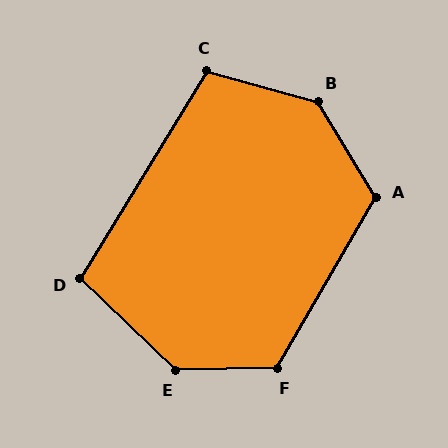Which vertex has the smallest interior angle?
D, at approximately 102 degrees.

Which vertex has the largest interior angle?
B, at approximately 137 degrees.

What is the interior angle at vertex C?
Approximately 106 degrees (obtuse).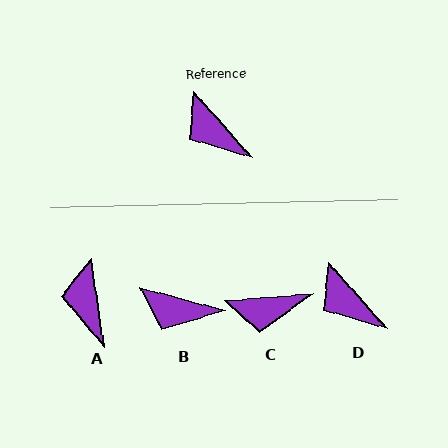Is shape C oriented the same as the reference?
No, it is off by about 53 degrees.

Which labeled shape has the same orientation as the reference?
D.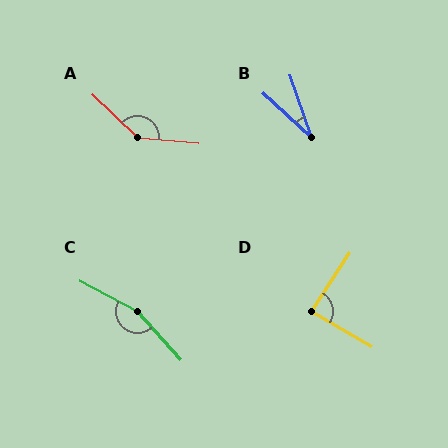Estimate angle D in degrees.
Approximately 87 degrees.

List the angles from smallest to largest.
B (28°), D (87°), A (141°), C (161°).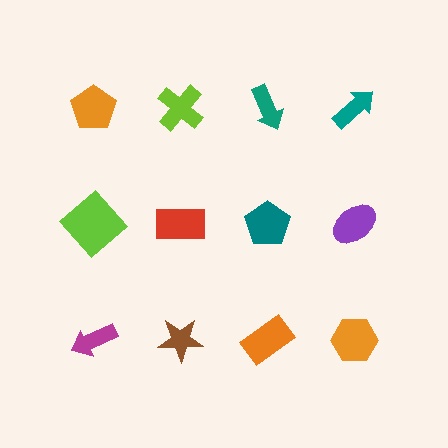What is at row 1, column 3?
A teal arrow.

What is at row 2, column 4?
A purple ellipse.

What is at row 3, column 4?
An orange hexagon.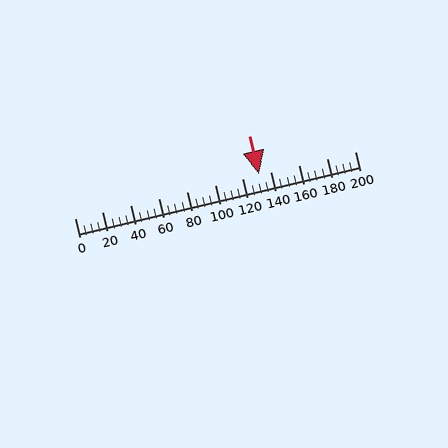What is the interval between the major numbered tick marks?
The major tick marks are spaced 20 units apart.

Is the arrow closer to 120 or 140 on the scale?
The arrow is closer to 140.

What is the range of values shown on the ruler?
The ruler shows values from 0 to 200.